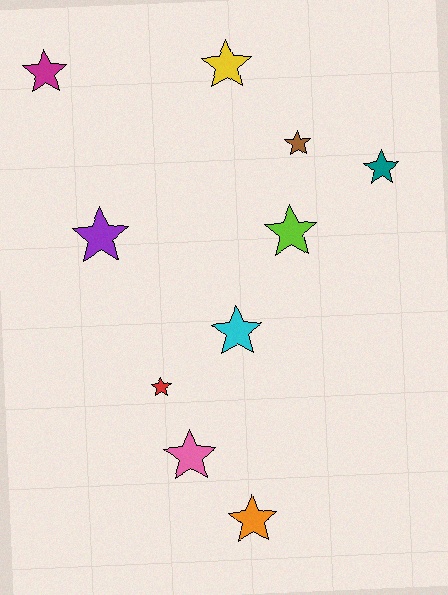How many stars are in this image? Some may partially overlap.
There are 10 stars.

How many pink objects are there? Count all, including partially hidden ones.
There is 1 pink object.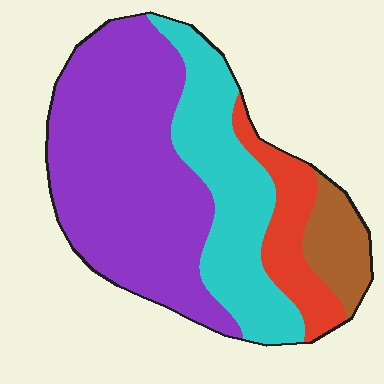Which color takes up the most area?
Purple, at roughly 50%.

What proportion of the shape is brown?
Brown takes up about one tenth (1/10) of the shape.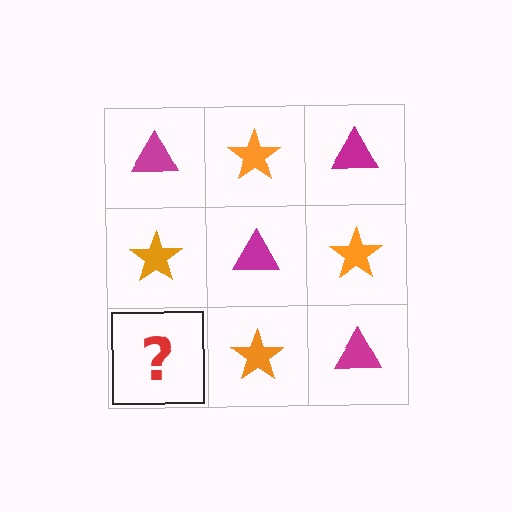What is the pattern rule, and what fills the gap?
The rule is that it alternates magenta triangle and orange star in a checkerboard pattern. The gap should be filled with a magenta triangle.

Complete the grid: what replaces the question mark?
The question mark should be replaced with a magenta triangle.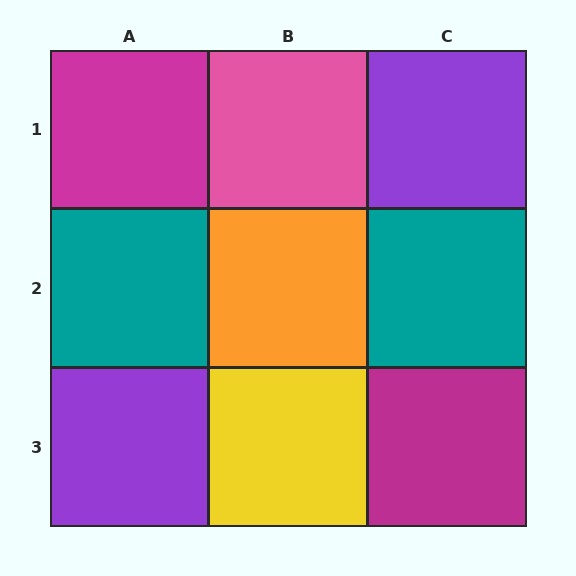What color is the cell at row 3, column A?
Purple.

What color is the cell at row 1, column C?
Purple.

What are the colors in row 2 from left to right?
Teal, orange, teal.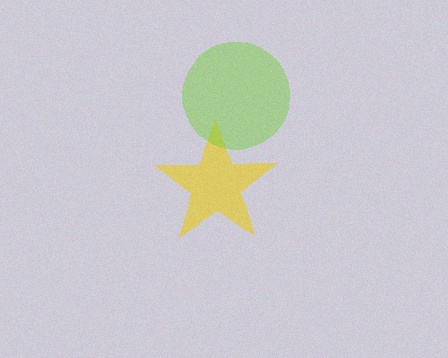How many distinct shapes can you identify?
There are 2 distinct shapes: a yellow star, a lime circle.